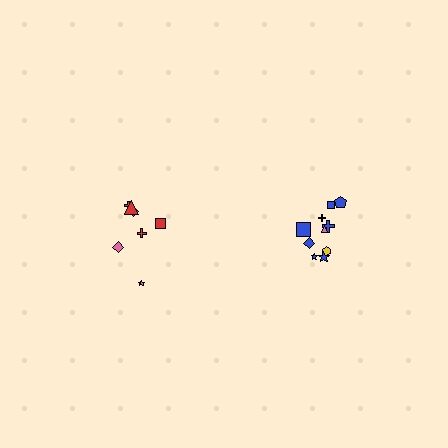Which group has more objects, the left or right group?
The right group.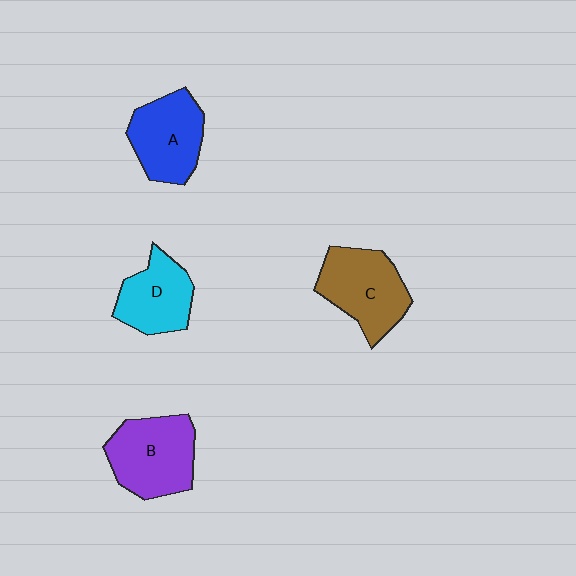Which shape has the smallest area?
Shape D (cyan).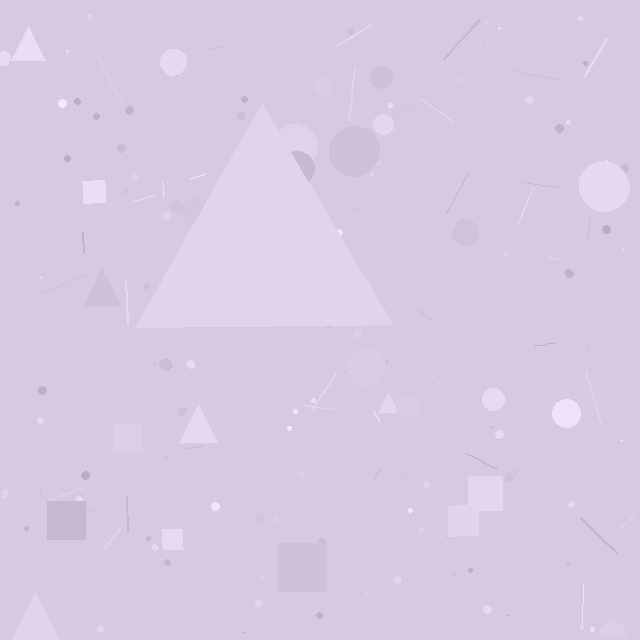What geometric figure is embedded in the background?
A triangle is embedded in the background.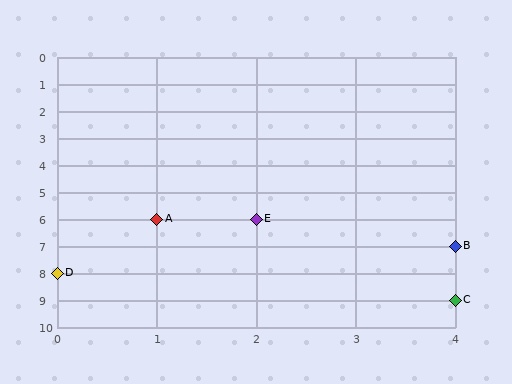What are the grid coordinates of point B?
Point B is at grid coordinates (4, 7).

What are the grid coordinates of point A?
Point A is at grid coordinates (1, 6).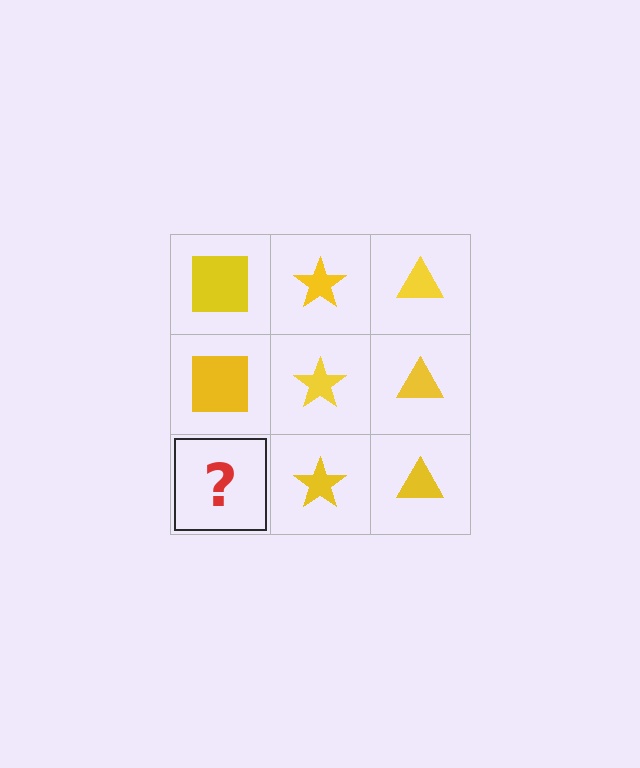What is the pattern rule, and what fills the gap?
The rule is that each column has a consistent shape. The gap should be filled with a yellow square.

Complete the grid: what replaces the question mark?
The question mark should be replaced with a yellow square.